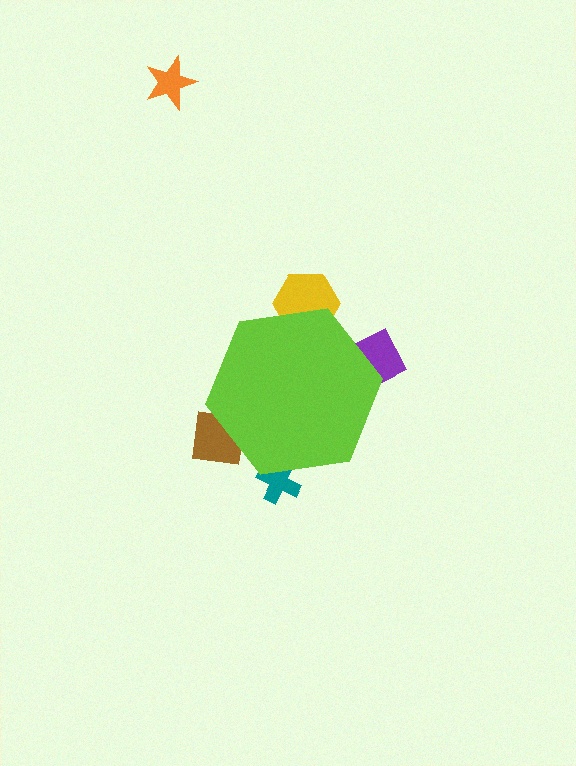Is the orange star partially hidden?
No, the orange star is fully visible.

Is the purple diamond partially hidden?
Yes, the purple diamond is partially hidden behind the lime hexagon.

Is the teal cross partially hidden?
Yes, the teal cross is partially hidden behind the lime hexagon.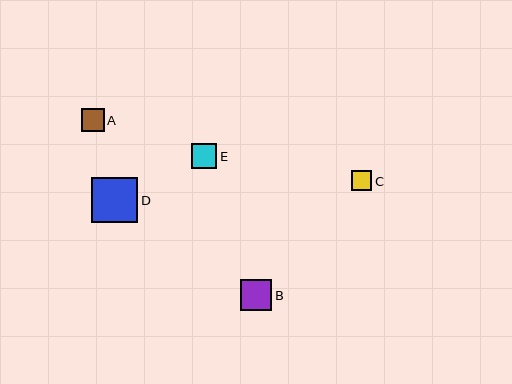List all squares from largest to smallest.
From largest to smallest: D, B, E, A, C.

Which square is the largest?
Square D is the largest with a size of approximately 46 pixels.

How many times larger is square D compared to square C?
Square D is approximately 2.3 times the size of square C.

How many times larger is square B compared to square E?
Square B is approximately 1.2 times the size of square E.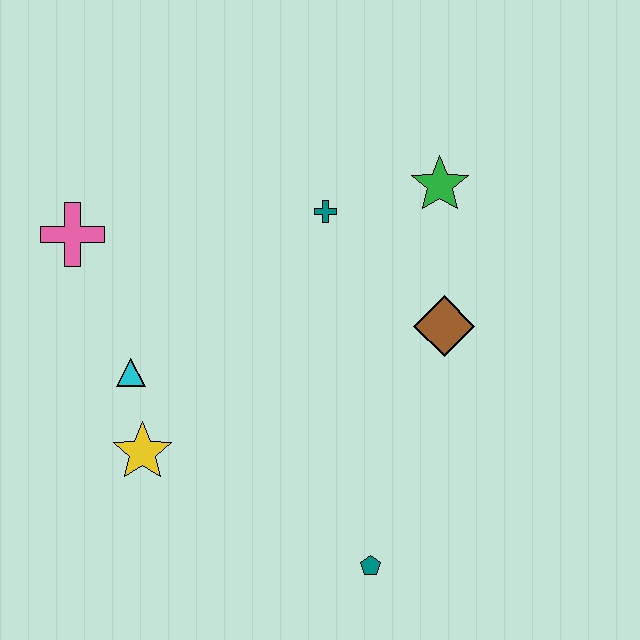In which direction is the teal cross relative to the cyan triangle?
The teal cross is to the right of the cyan triangle.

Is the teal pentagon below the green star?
Yes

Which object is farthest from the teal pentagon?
The pink cross is farthest from the teal pentagon.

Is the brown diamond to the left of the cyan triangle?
No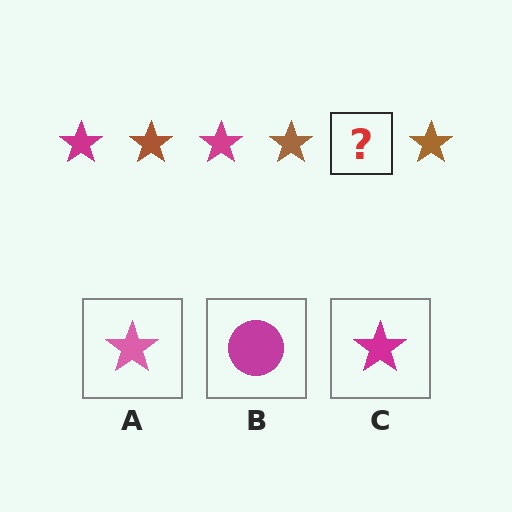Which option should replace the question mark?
Option C.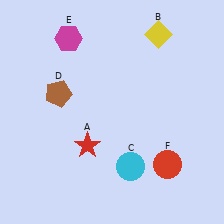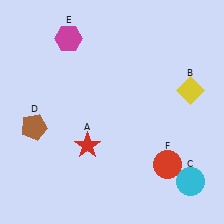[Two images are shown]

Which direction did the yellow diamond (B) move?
The yellow diamond (B) moved down.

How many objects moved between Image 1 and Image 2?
3 objects moved between the two images.